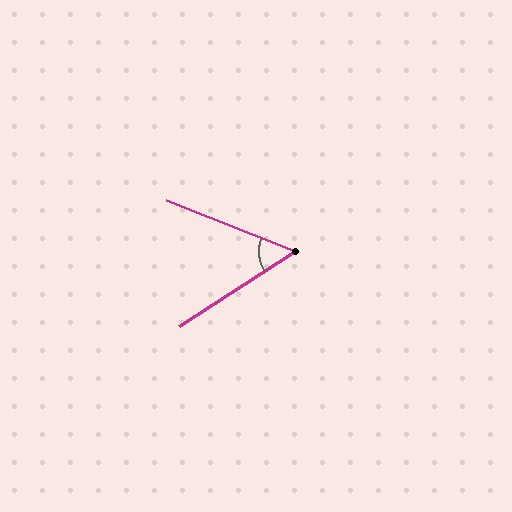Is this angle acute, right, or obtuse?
It is acute.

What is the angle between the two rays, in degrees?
Approximately 55 degrees.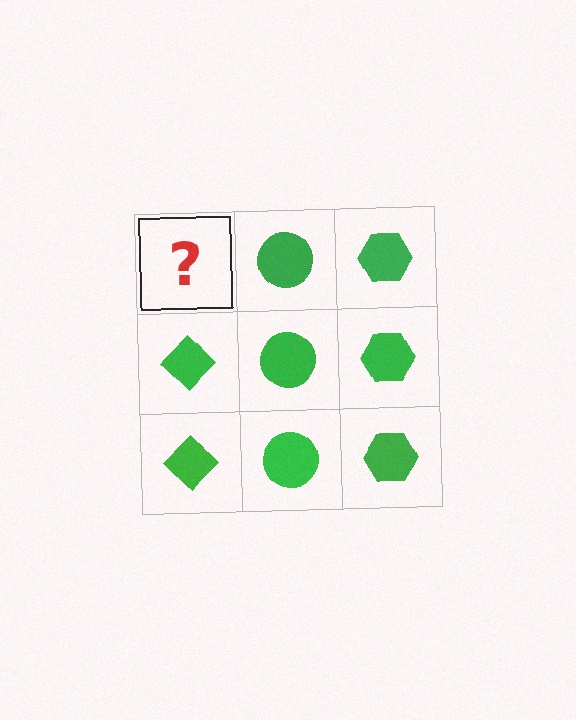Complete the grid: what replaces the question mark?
The question mark should be replaced with a green diamond.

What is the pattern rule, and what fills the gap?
The rule is that each column has a consistent shape. The gap should be filled with a green diamond.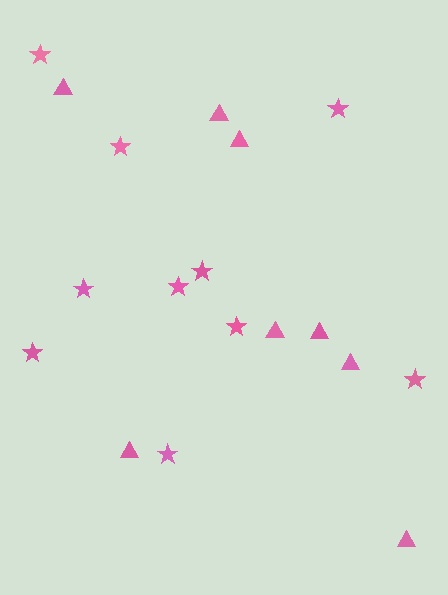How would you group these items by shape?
There are 2 groups: one group of stars (10) and one group of triangles (8).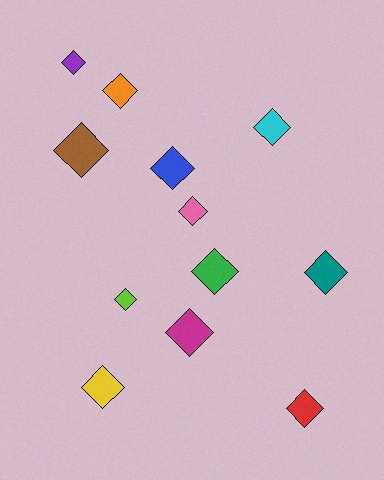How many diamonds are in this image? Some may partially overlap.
There are 12 diamonds.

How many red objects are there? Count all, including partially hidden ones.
There is 1 red object.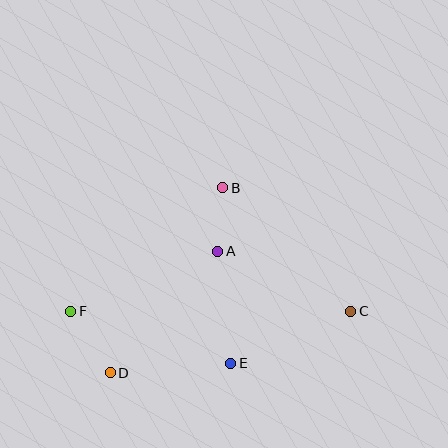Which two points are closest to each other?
Points A and B are closest to each other.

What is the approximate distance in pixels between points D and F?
The distance between D and F is approximately 73 pixels.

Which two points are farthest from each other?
Points C and F are farthest from each other.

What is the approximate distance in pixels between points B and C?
The distance between B and C is approximately 178 pixels.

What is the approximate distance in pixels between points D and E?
The distance between D and E is approximately 121 pixels.